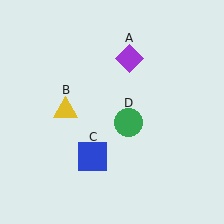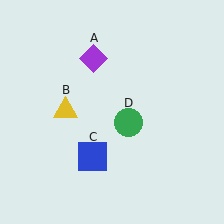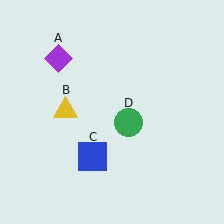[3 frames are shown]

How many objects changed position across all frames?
1 object changed position: purple diamond (object A).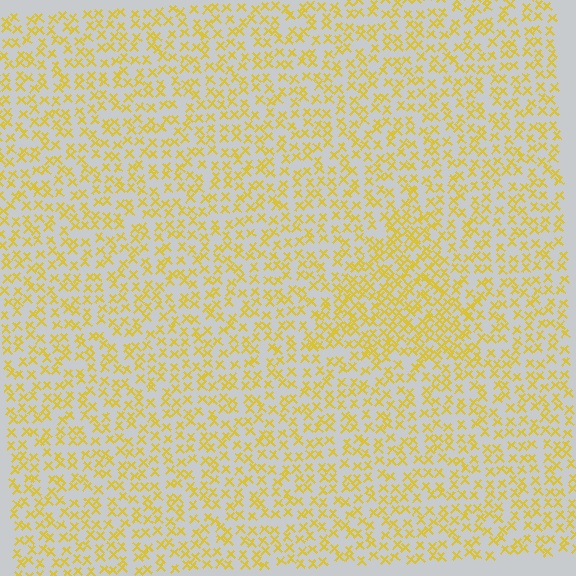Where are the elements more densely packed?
The elements are more densely packed inside the triangle boundary.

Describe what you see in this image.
The image contains small yellow elements arranged at two different densities. A triangle-shaped region is visible where the elements are more densely packed than the surrounding area.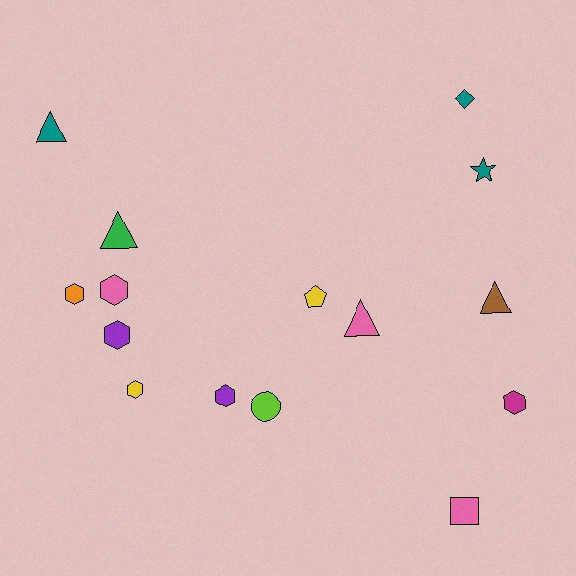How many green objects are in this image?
There is 1 green object.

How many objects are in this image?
There are 15 objects.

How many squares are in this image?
There is 1 square.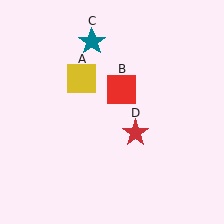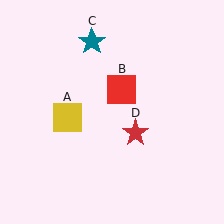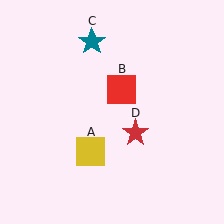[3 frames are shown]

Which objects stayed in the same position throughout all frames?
Red square (object B) and teal star (object C) and red star (object D) remained stationary.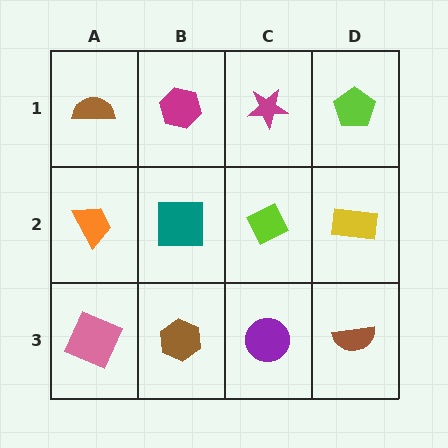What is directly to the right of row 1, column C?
A lime pentagon.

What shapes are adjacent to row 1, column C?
A lime diamond (row 2, column C), a magenta hexagon (row 1, column B), a lime pentagon (row 1, column D).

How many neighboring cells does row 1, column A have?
2.